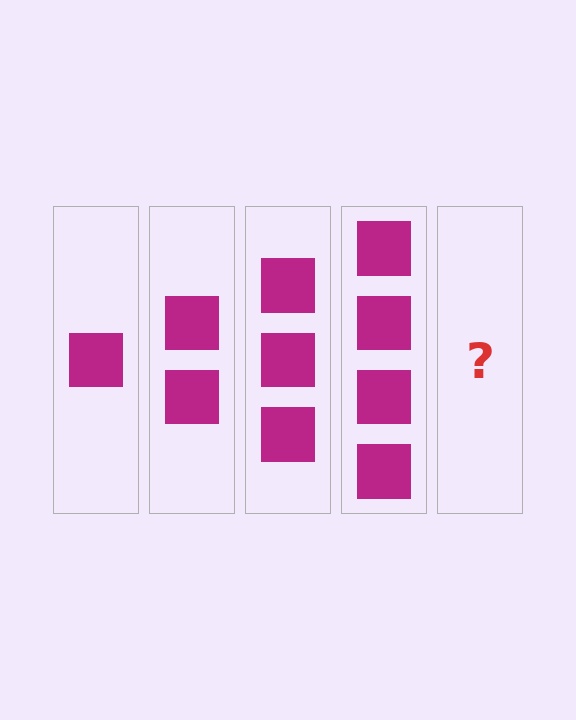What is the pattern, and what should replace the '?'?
The pattern is that each step adds one more square. The '?' should be 5 squares.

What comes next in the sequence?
The next element should be 5 squares.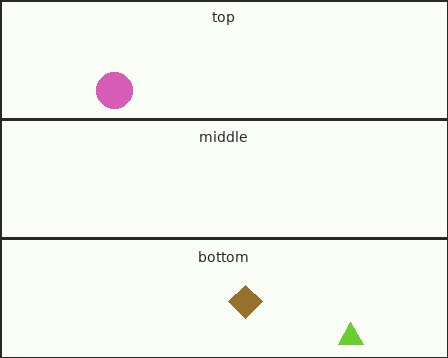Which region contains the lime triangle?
The bottom region.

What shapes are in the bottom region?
The lime triangle, the brown diamond.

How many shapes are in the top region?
1.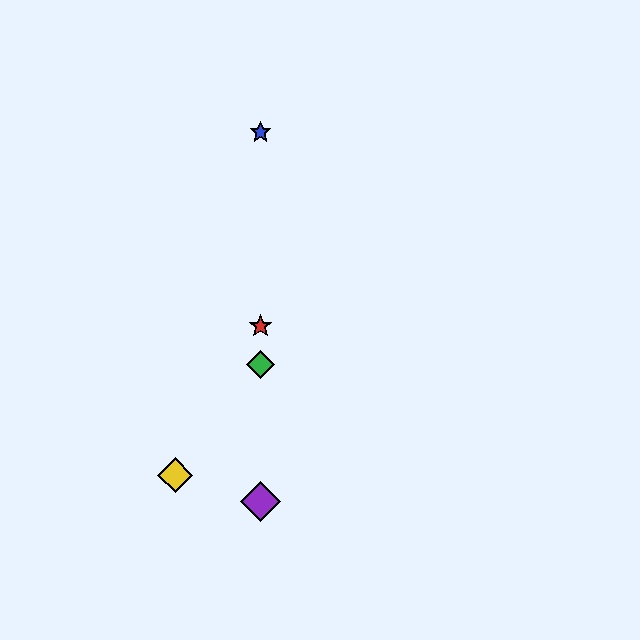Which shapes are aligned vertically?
The red star, the blue star, the green diamond, the purple diamond are aligned vertically.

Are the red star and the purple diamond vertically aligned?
Yes, both are at x≈261.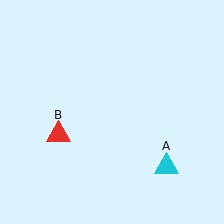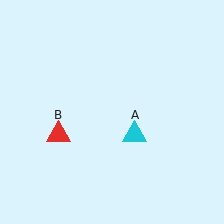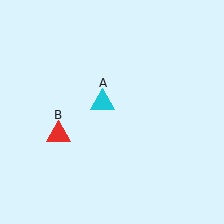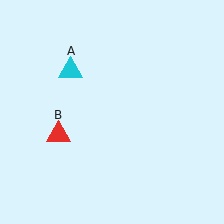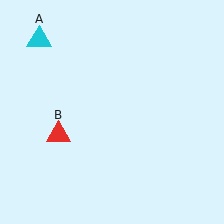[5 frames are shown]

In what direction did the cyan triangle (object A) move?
The cyan triangle (object A) moved up and to the left.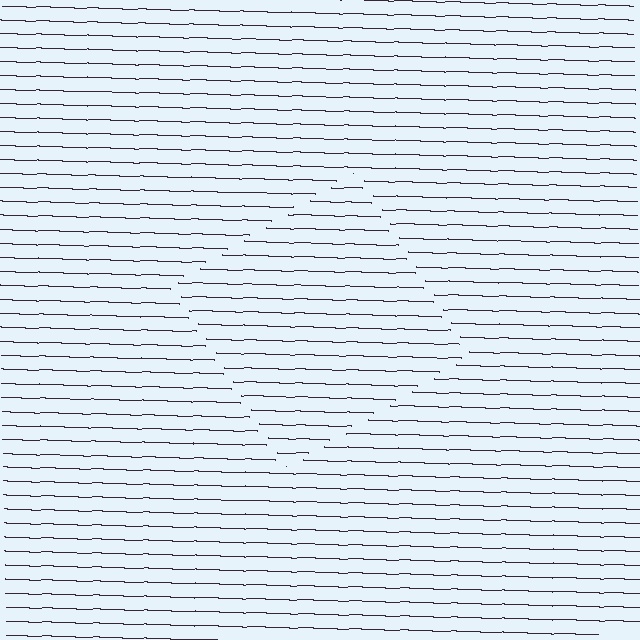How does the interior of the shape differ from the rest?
The interior of the shape contains the same grating, shifted by half a period — the contour is defined by the phase discontinuity where line-ends from the inner and outer gratings abut.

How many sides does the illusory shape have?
4 sides — the line-ends trace a square.